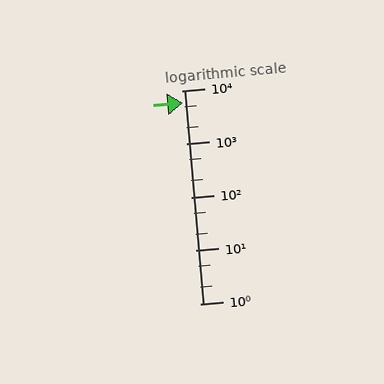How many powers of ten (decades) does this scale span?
The scale spans 4 decades, from 1 to 10000.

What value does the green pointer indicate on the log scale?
The pointer indicates approximately 5900.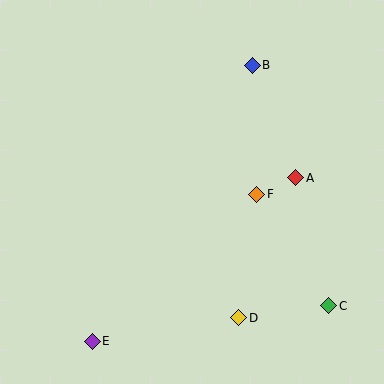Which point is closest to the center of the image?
Point F at (257, 194) is closest to the center.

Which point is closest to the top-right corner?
Point B is closest to the top-right corner.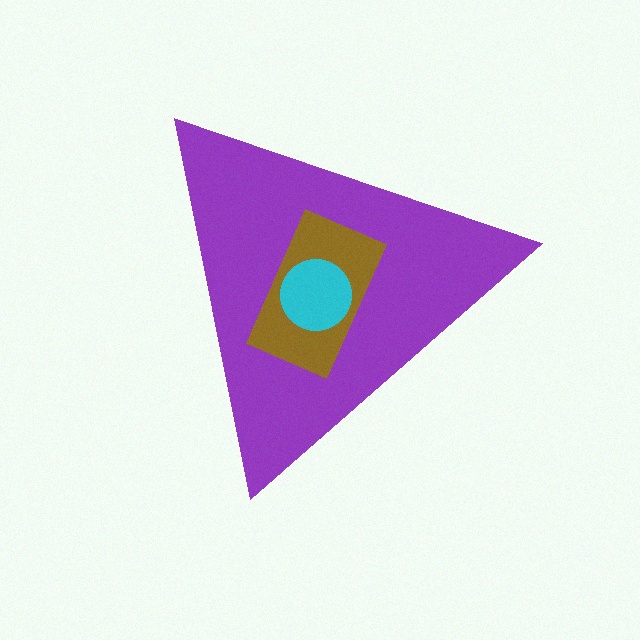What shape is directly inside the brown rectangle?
The cyan circle.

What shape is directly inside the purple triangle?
The brown rectangle.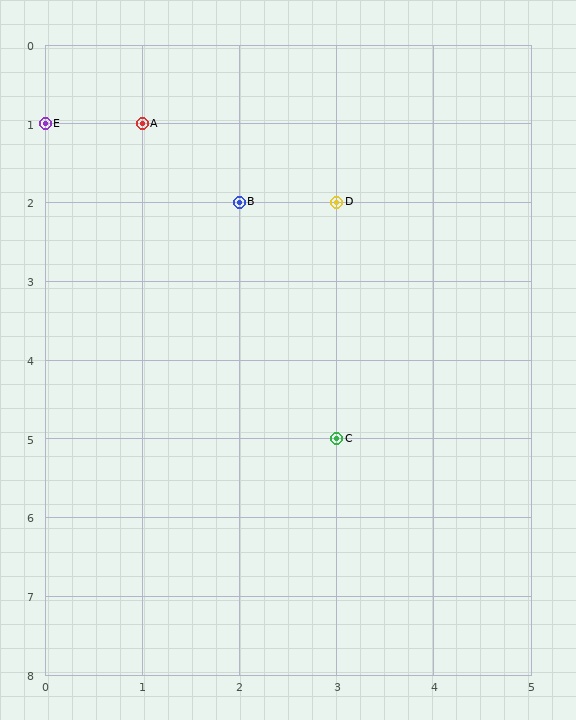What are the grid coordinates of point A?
Point A is at grid coordinates (1, 1).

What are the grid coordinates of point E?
Point E is at grid coordinates (0, 1).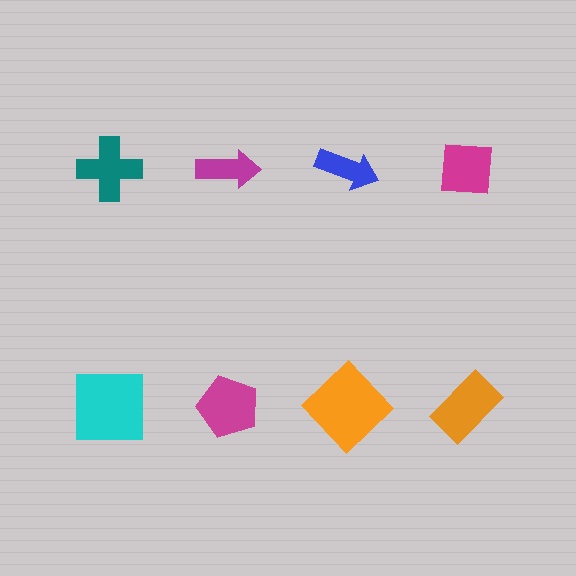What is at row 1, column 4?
A magenta square.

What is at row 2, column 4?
An orange rectangle.